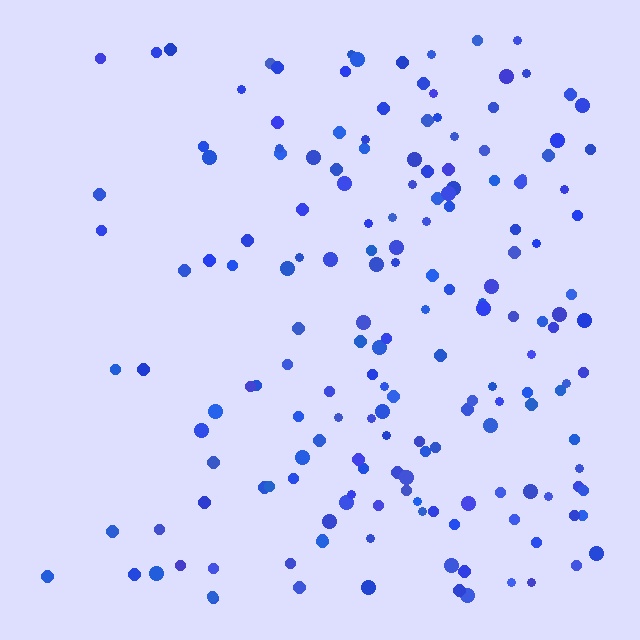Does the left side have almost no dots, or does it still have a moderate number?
Still a moderate number, just noticeably fewer than the right.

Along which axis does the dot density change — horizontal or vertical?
Horizontal.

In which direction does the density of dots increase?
From left to right, with the right side densest.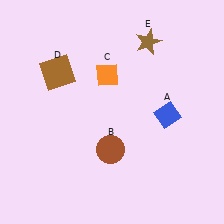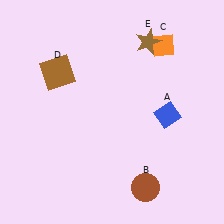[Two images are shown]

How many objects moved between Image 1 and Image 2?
2 objects moved between the two images.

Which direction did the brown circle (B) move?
The brown circle (B) moved down.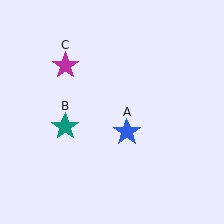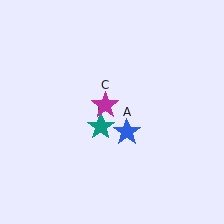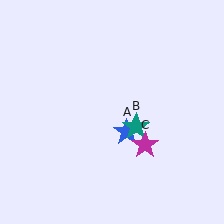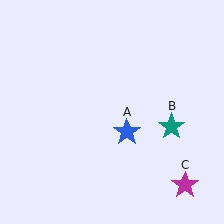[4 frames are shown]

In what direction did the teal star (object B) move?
The teal star (object B) moved right.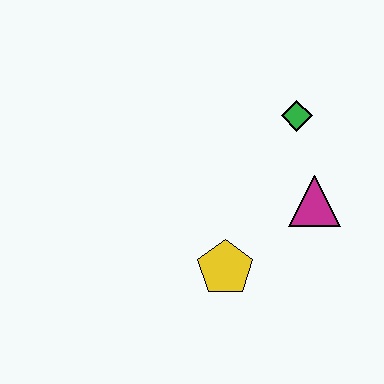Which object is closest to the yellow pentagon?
The magenta triangle is closest to the yellow pentagon.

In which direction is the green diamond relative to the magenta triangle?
The green diamond is above the magenta triangle.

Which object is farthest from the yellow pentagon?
The green diamond is farthest from the yellow pentagon.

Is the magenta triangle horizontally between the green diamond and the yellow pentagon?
No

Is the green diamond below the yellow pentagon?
No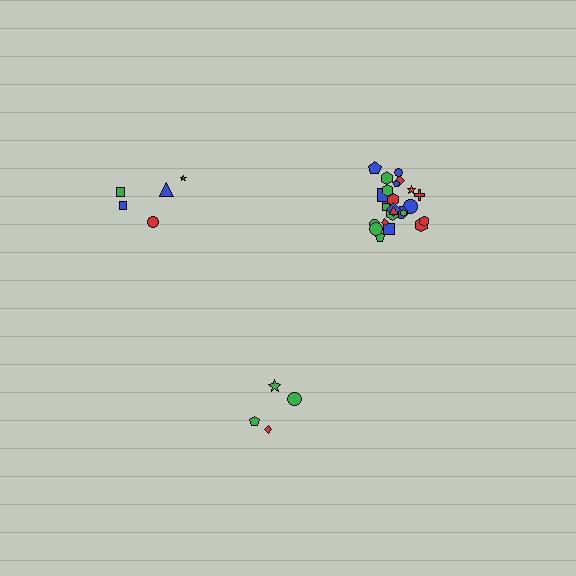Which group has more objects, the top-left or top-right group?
The top-right group.